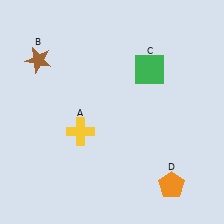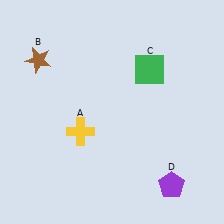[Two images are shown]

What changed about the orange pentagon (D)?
In Image 1, D is orange. In Image 2, it changed to purple.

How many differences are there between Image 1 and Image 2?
There is 1 difference between the two images.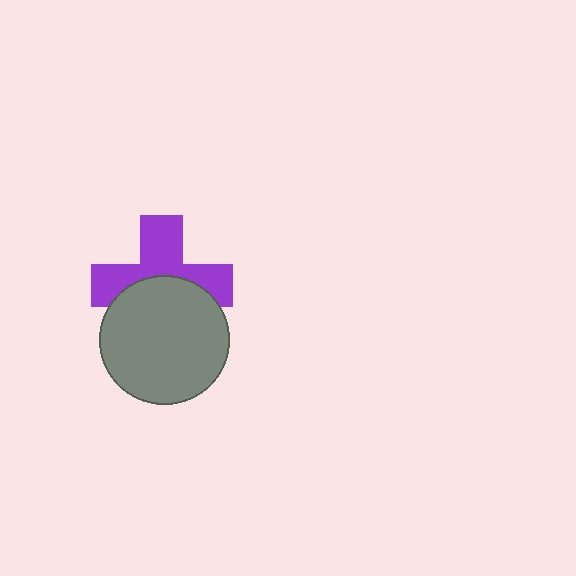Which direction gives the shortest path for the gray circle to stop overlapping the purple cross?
Moving down gives the shortest separation.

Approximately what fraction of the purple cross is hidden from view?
Roughly 46% of the purple cross is hidden behind the gray circle.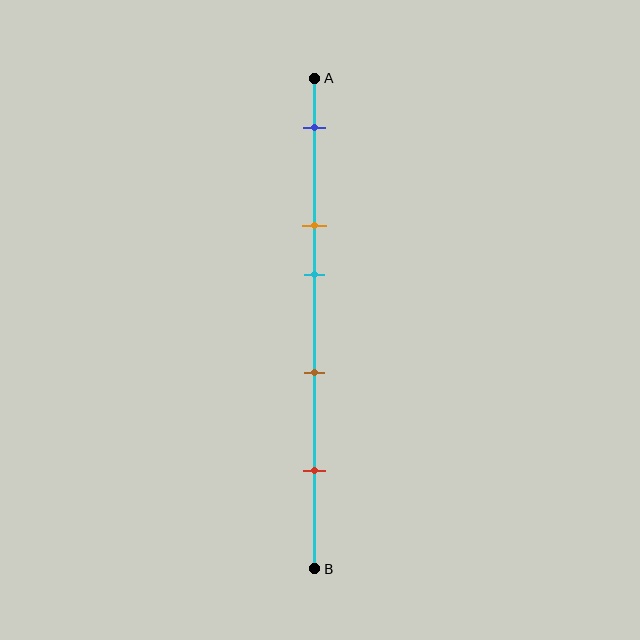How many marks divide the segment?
There are 5 marks dividing the segment.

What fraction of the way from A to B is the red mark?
The red mark is approximately 80% (0.8) of the way from A to B.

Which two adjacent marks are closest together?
The orange and cyan marks are the closest adjacent pair.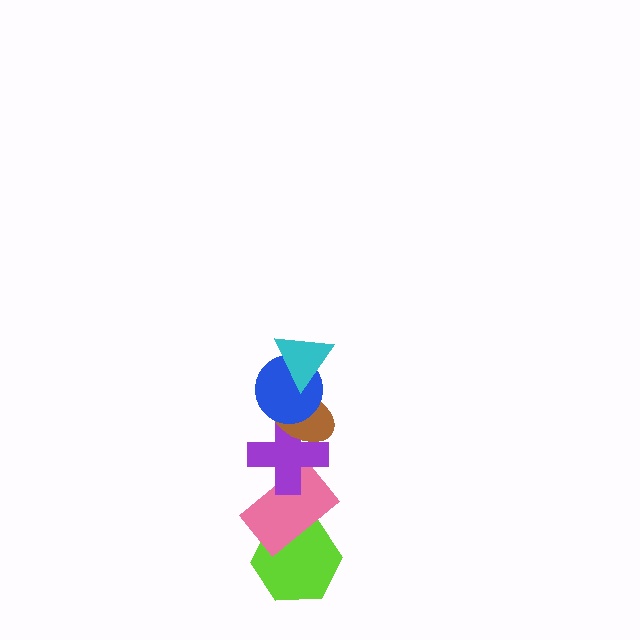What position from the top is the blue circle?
The blue circle is 2nd from the top.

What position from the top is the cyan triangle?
The cyan triangle is 1st from the top.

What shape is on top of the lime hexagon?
The pink rectangle is on top of the lime hexagon.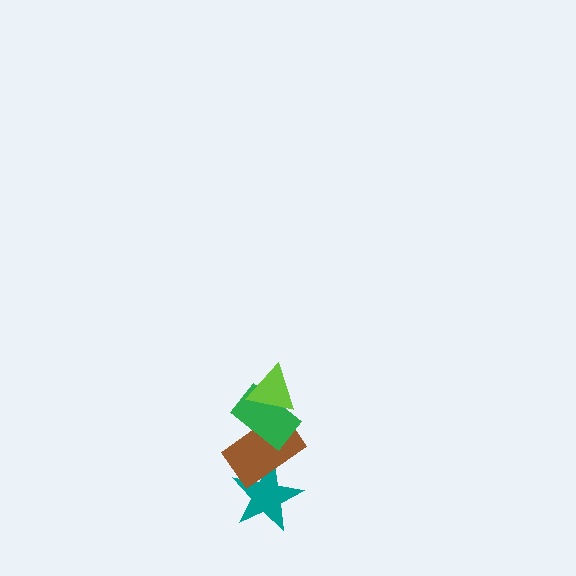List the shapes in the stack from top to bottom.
From top to bottom: the lime triangle, the green rectangle, the brown rectangle, the teal star.